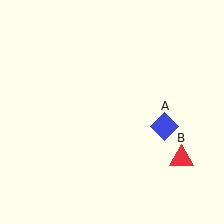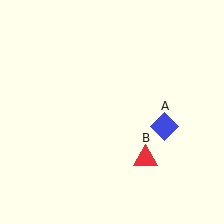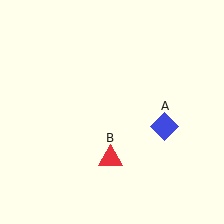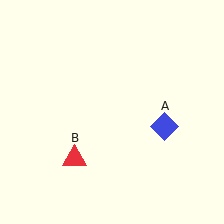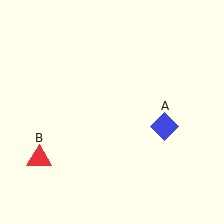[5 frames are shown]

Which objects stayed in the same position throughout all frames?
Blue diamond (object A) remained stationary.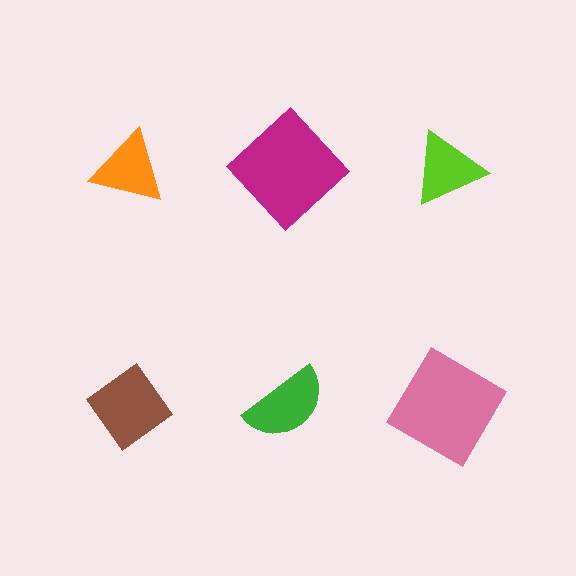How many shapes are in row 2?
3 shapes.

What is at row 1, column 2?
A magenta diamond.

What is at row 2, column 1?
A brown diamond.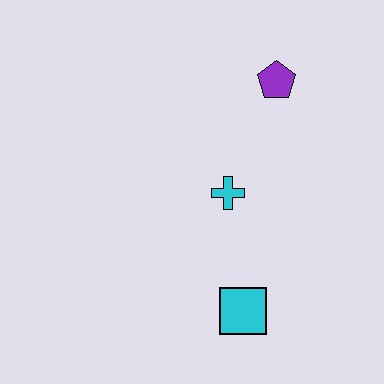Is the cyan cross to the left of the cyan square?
Yes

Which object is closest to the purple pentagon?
The cyan cross is closest to the purple pentagon.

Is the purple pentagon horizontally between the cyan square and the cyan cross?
No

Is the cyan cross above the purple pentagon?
No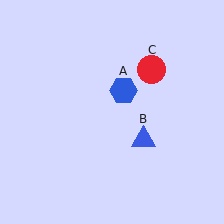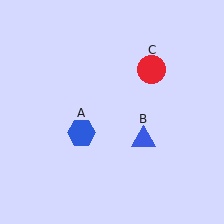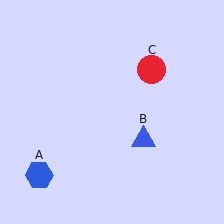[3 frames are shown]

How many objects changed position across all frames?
1 object changed position: blue hexagon (object A).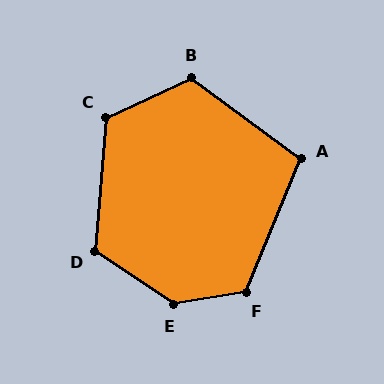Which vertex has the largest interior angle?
E, at approximately 137 degrees.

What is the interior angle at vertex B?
Approximately 119 degrees (obtuse).